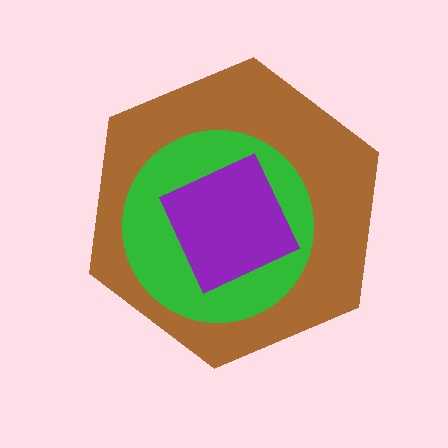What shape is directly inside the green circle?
The purple square.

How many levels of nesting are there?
3.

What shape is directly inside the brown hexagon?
The green circle.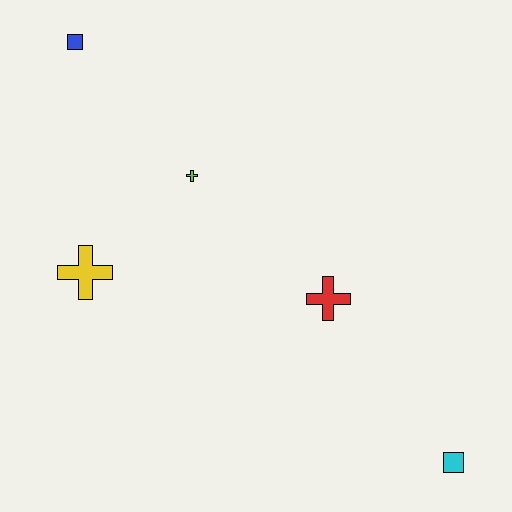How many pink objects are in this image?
There are no pink objects.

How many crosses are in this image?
There are 3 crosses.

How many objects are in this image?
There are 5 objects.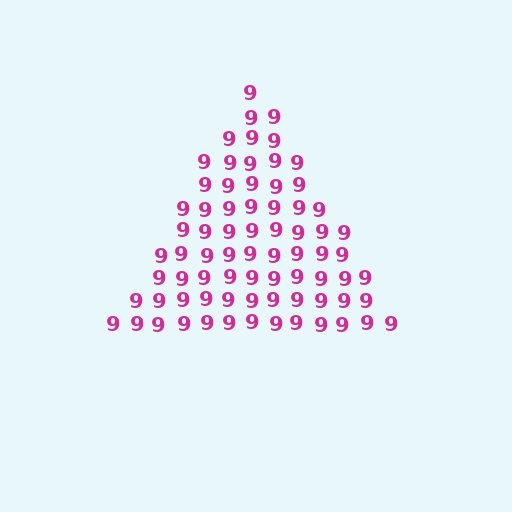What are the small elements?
The small elements are digit 9's.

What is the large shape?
The large shape is a triangle.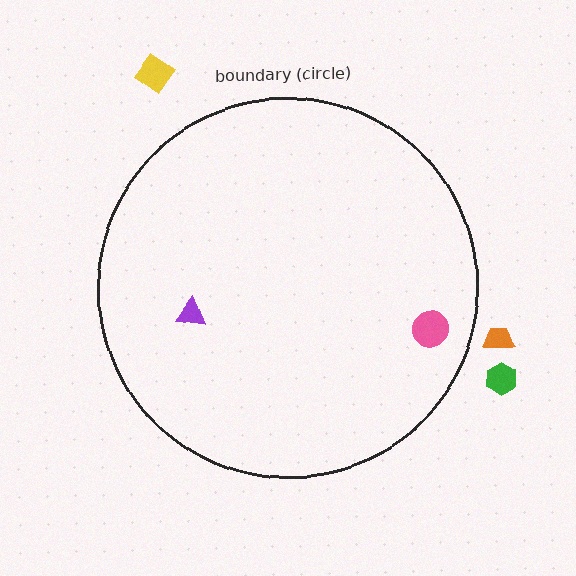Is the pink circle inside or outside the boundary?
Inside.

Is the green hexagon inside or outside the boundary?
Outside.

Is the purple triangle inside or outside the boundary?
Inside.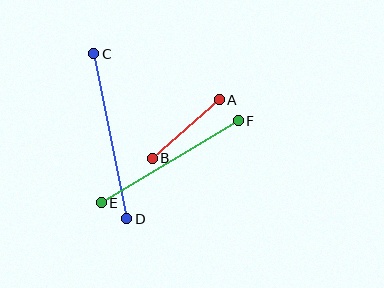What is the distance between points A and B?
The distance is approximately 89 pixels.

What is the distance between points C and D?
The distance is approximately 169 pixels.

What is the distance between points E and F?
The distance is approximately 160 pixels.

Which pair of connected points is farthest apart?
Points C and D are farthest apart.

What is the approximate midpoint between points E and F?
The midpoint is at approximately (170, 162) pixels.